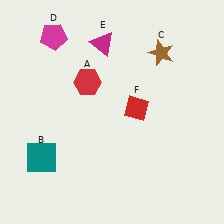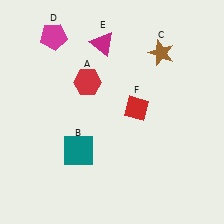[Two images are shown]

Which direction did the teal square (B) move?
The teal square (B) moved right.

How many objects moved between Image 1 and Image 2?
1 object moved between the two images.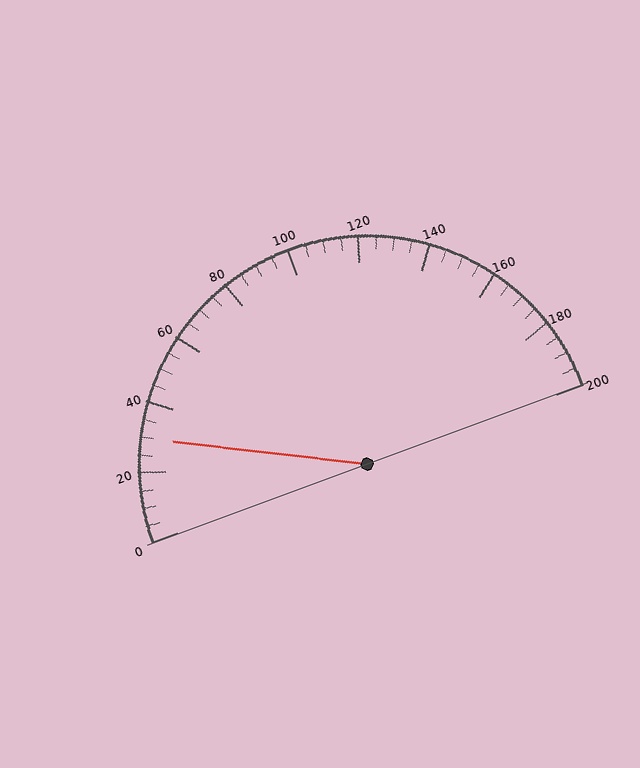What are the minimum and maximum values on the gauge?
The gauge ranges from 0 to 200.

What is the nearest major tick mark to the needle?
The nearest major tick mark is 40.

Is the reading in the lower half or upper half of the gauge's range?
The reading is in the lower half of the range (0 to 200).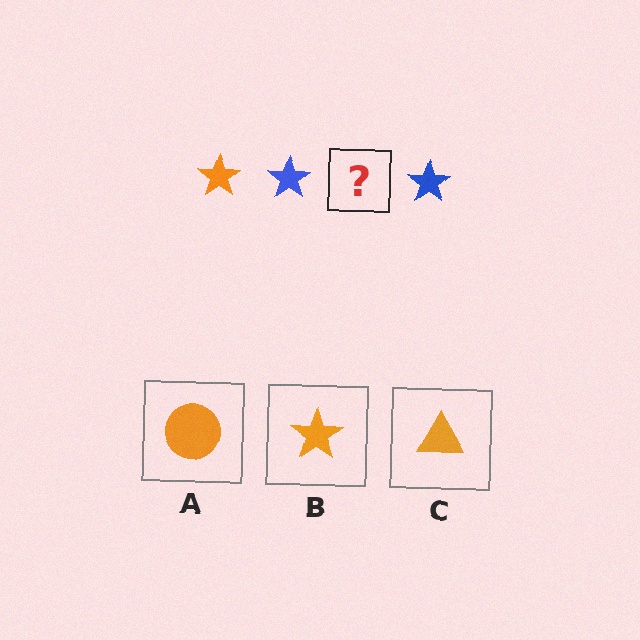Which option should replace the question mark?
Option B.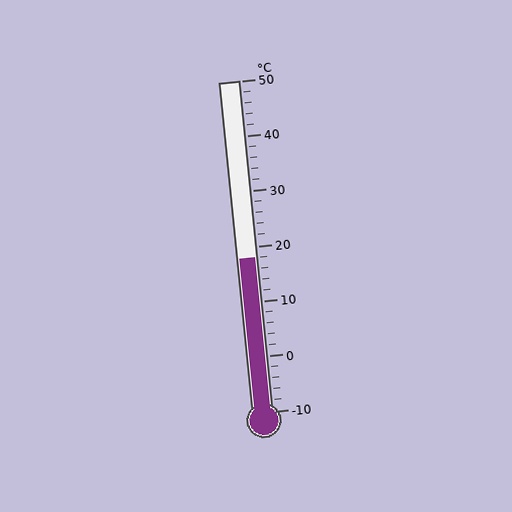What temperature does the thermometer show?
The thermometer shows approximately 18°C.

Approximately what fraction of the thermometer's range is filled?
The thermometer is filled to approximately 45% of its range.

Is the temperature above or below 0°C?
The temperature is above 0°C.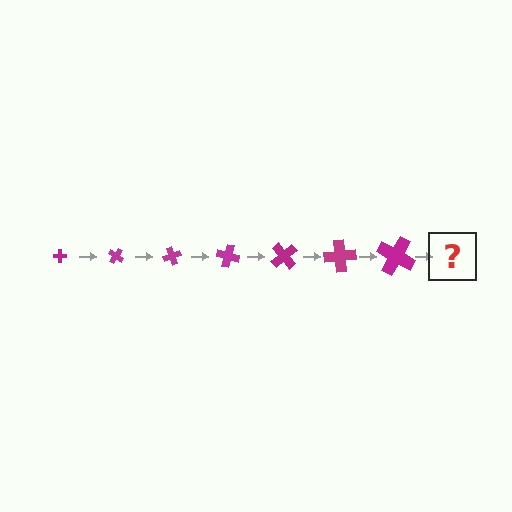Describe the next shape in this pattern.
It should be a cross, larger than the previous one and rotated 245 degrees from the start.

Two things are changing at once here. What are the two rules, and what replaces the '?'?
The two rules are that the cross grows larger each step and it rotates 35 degrees each step. The '?' should be a cross, larger than the previous one and rotated 245 degrees from the start.